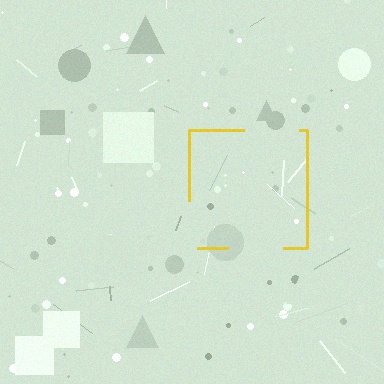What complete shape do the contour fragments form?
The contour fragments form a square.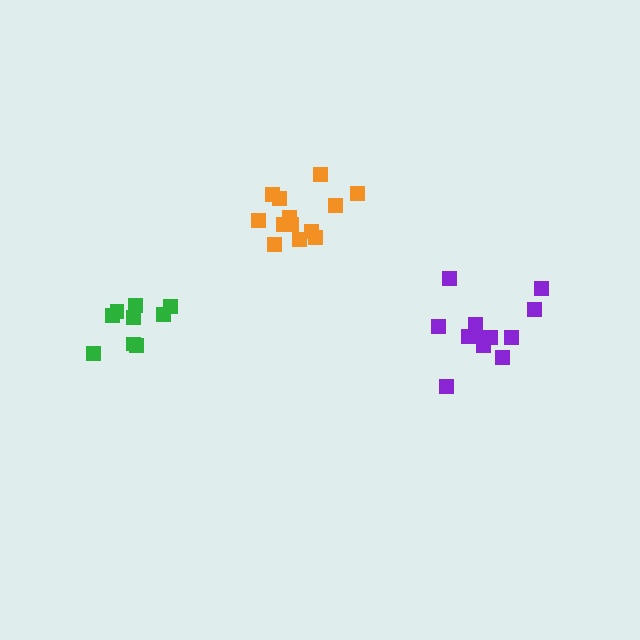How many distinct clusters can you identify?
There are 3 distinct clusters.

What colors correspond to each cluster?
The clusters are colored: green, purple, orange.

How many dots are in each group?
Group 1: 9 dots, Group 2: 12 dots, Group 3: 13 dots (34 total).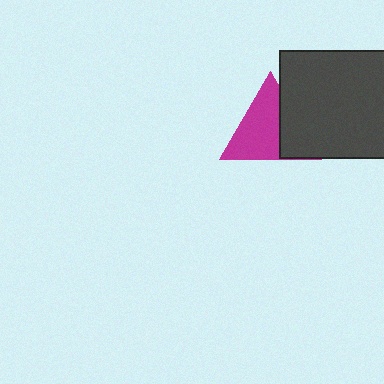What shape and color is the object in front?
The object in front is a dark gray rectangle.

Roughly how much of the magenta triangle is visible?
Most of it is visible (roughly 66%).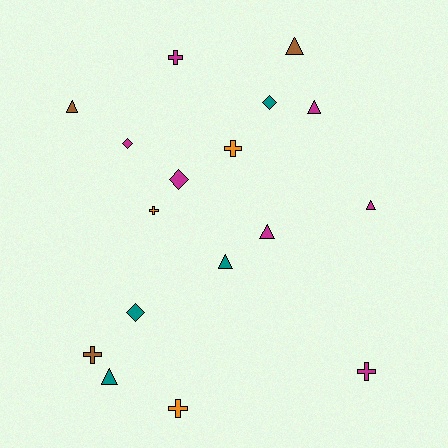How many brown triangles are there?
There are 2 brown triangles.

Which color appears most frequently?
Magenta, with 7 objects.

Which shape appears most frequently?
Triangle, with 7 objects.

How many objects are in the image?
There are 17 objects.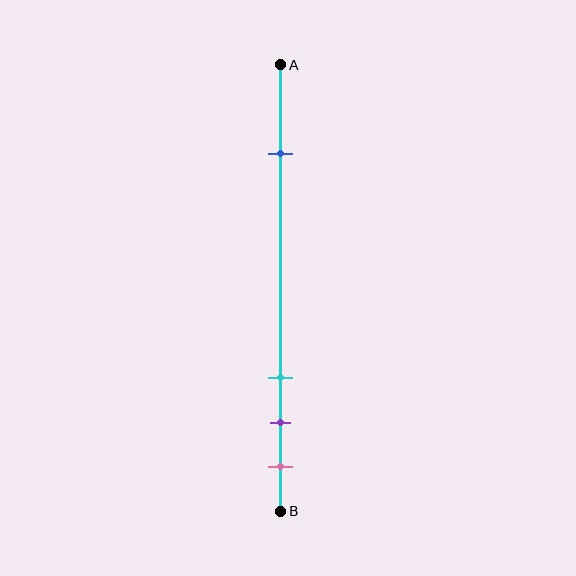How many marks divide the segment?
There are 4 marks dividing the segment.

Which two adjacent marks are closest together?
The purple and pink marks are the closest adjacent pair.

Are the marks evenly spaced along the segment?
No, the marks are not evenly spaced.